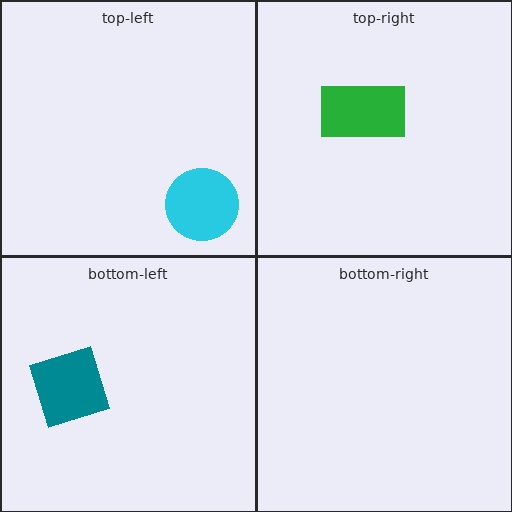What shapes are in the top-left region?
The cyan circle.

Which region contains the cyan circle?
The top-left region.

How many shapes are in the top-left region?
1.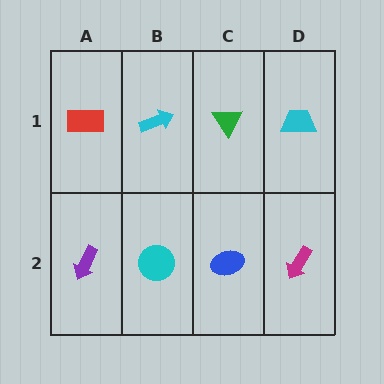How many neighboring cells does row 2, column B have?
3.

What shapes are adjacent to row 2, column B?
A cyan arrow (row 1, column B), a purple arrow (row 2, column A), a blue ellipse (row 2, column C).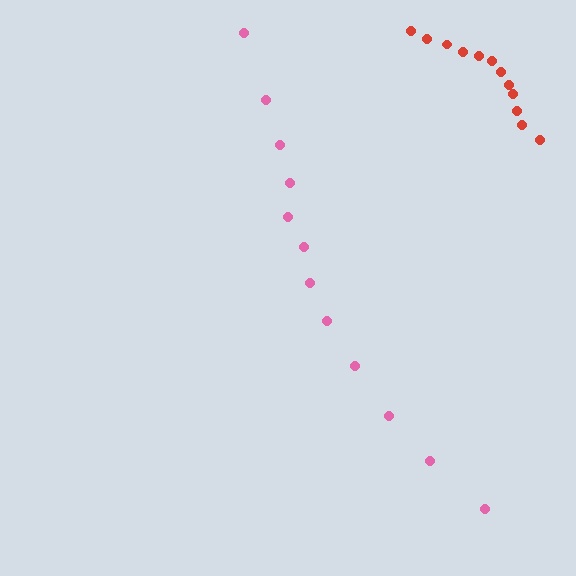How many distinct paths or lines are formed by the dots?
There are 2 distinct paths.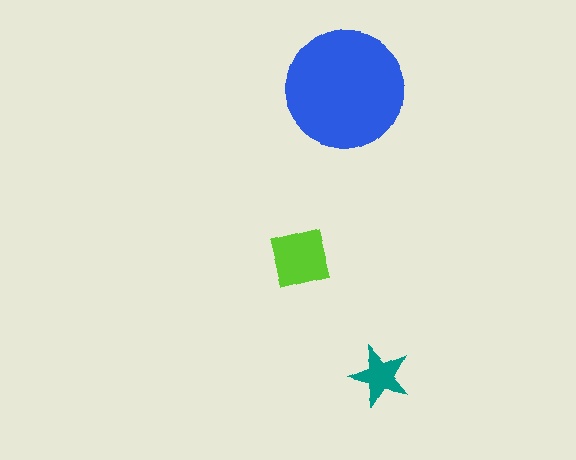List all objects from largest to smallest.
The blue circle, the lime square, the teal star.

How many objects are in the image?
There are 3 objects in the image.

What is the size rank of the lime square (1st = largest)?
2nd.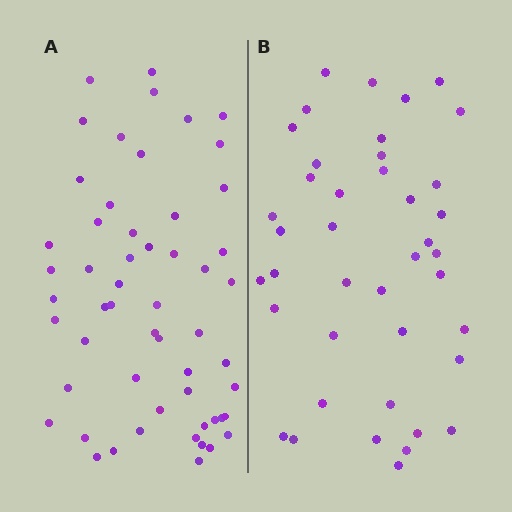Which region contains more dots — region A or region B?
Region A (the left region) has more dots.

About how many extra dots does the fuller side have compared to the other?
Region A has approximately 15 more dots than region B.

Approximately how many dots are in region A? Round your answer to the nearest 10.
About 60 dots. (The exact count is 55, which rounds to 60.)